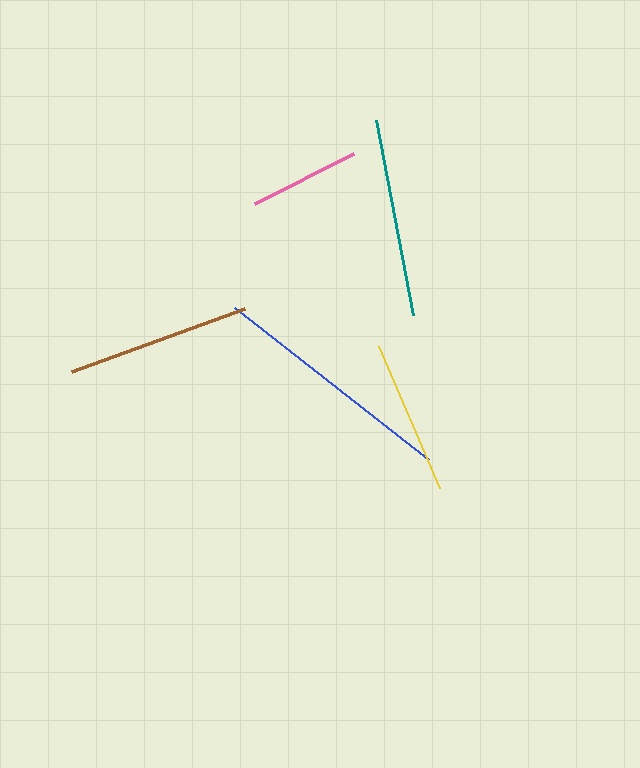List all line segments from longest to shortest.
From longest to shortest: blue, teal, brown, yellow, pink.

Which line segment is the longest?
The blue line is the longest at approximately 246 pixels.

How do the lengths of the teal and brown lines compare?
The teal and brown lines are approximately the same length.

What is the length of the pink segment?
The pink segment is approximately 110 pixels long.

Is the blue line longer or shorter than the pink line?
The blue line is longer than the pink line.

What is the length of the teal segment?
The teal segment is approximately 198 pixels long.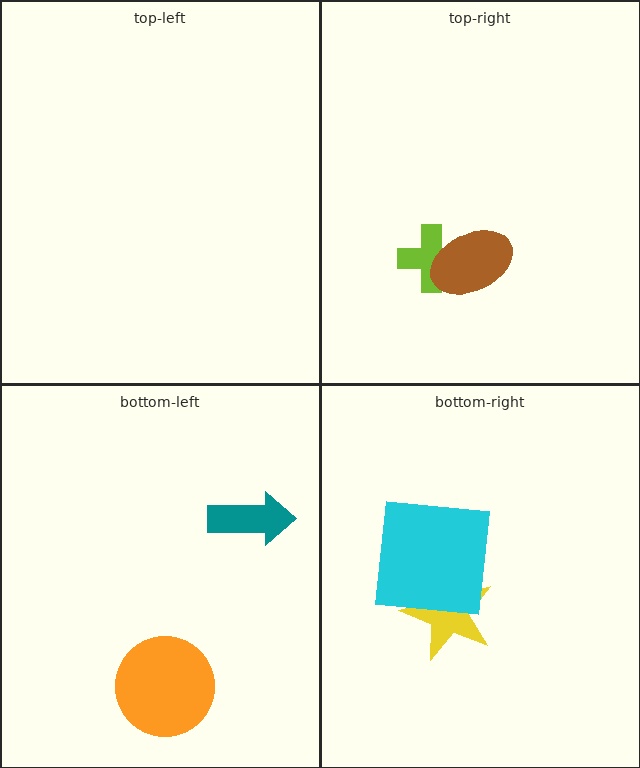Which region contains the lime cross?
The top-right region.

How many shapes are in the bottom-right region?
2.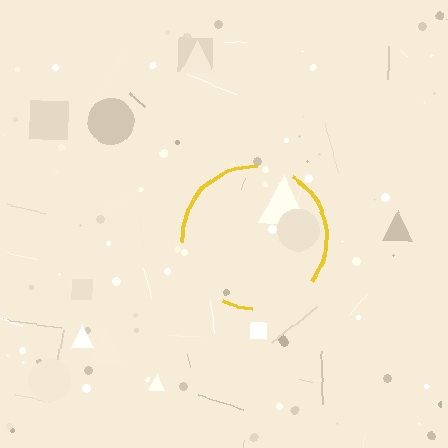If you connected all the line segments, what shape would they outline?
They would outline a circle.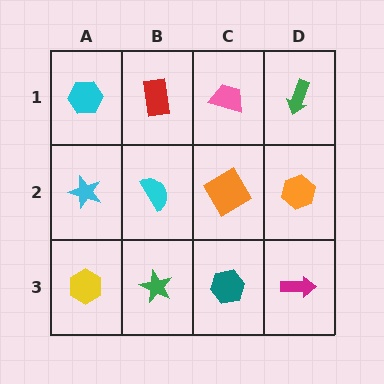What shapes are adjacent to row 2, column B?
A red rectangle (row 1, column B), a green star (row 3, column B), a cyan star (row 2, column A), an orange diamond (row 2, column C).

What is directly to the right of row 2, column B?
An orange diamond.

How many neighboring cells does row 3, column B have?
3.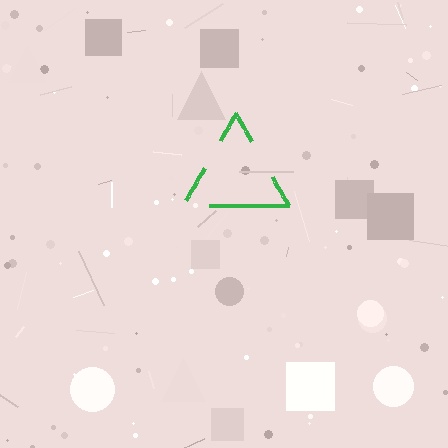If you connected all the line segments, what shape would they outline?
They would outline a triangle.